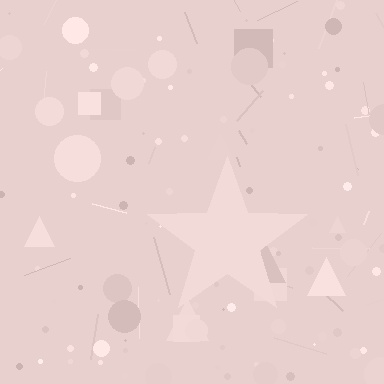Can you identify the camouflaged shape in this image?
The camouflaged shape is a star.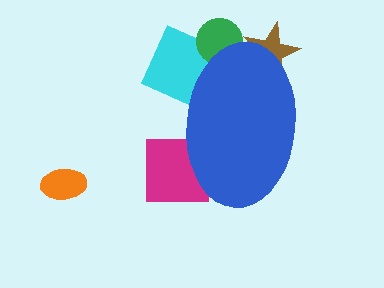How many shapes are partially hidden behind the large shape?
4 shapes are partially hidden.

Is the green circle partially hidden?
Yes, the green circle is partially hidden behind the blue ellipse.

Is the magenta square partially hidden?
Yes, the magenta square is partially hidden behind the blue ellipse.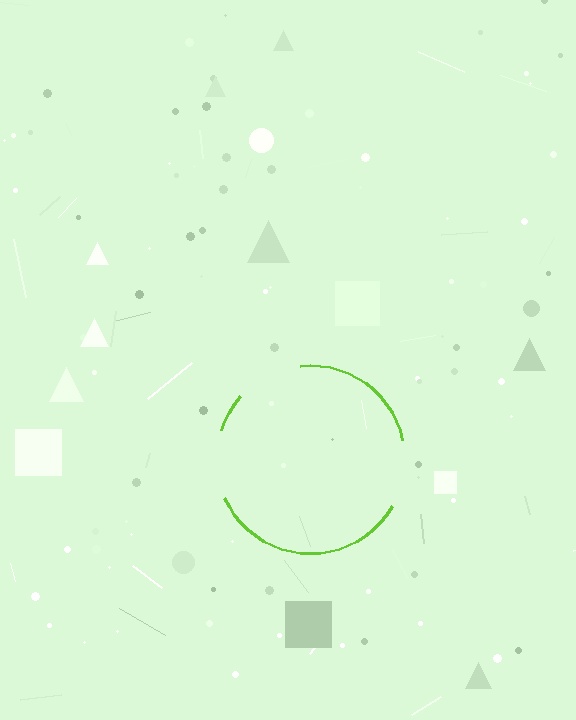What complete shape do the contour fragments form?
The contour fragments form a circle.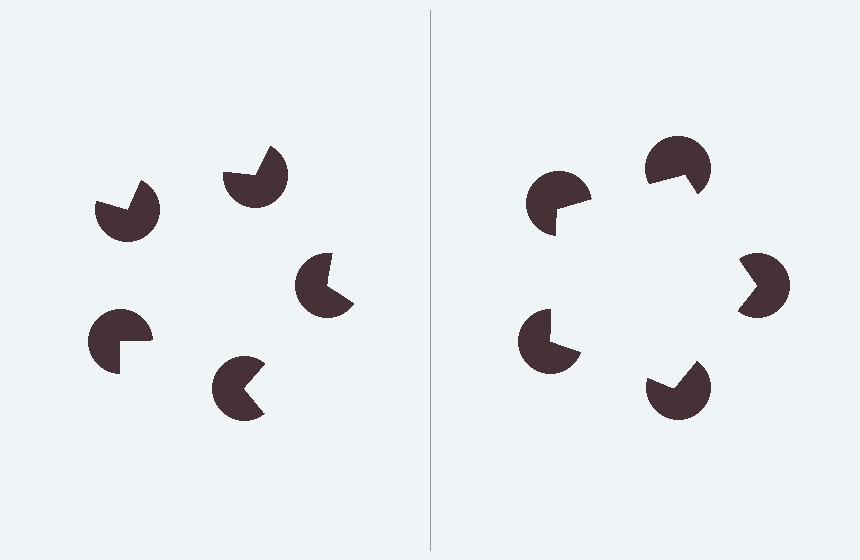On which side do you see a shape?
An illusory pentagon appears on the right side. On the left side the wedge cuts are rotated, so no coherent shape forms.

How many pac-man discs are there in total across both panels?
10 — 5 on each side.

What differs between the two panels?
The pac-man discs are positioned identically on both sides; only the wedge orientations differ. On the right they align to a pentagon; on the left they are misaligned.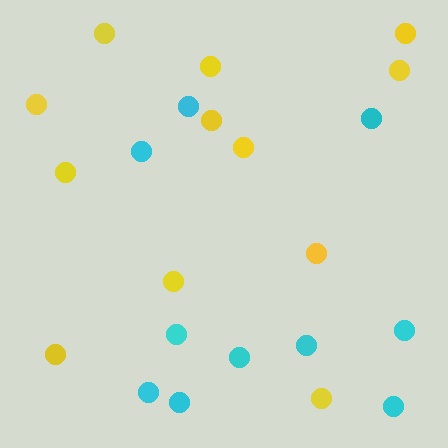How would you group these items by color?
There are 2 groups: one group of yellow circles (12) and one group of cyan circles (10).